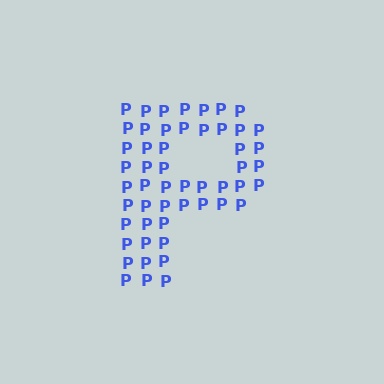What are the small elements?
The small elements are letter P's.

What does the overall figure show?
The overall figure shows the letter P.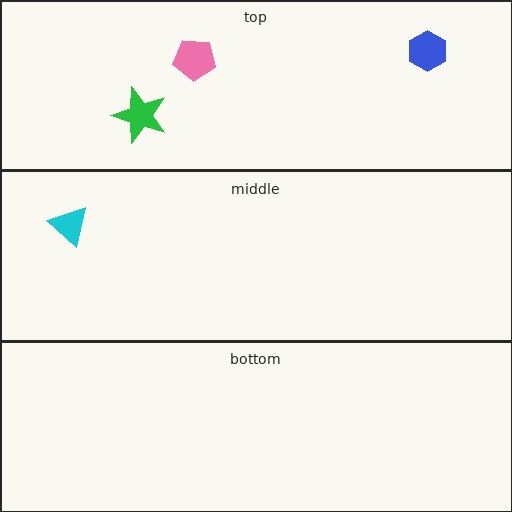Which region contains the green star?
The top region.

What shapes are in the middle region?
The cyan triangle.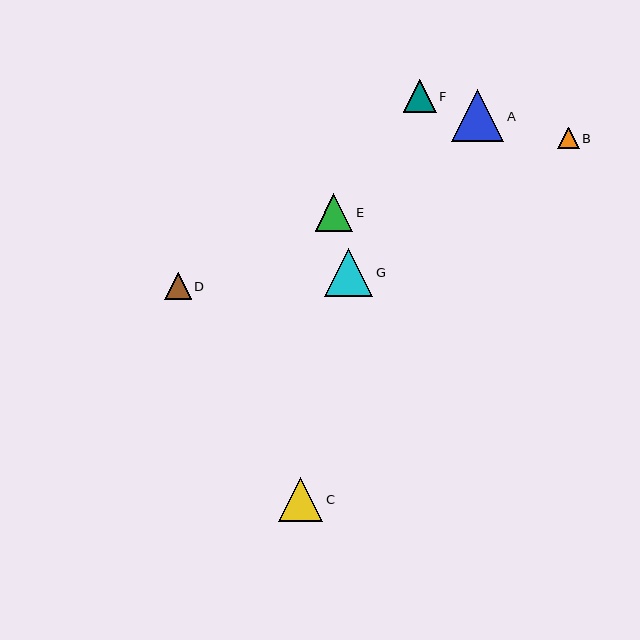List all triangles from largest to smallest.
From largest to smallest: A, G, C, E, F, D, B.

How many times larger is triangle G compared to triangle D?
Triangle G is approximately 1.8 times the size of triangle D.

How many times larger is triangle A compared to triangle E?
Triangle A is approximately 1.4 times the size of triangle E.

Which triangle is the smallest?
Triangle B is the smallest with a size of approximately 22 pixels.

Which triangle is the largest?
Triangle A is the largest with a size of approximately 52 pixels.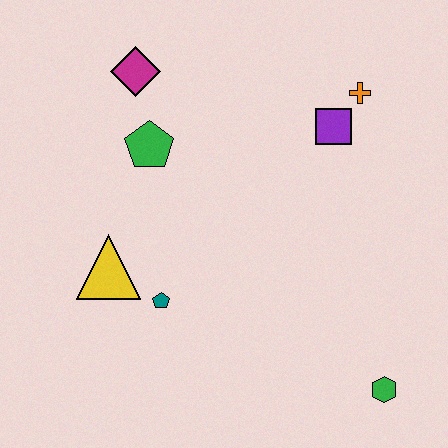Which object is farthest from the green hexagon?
The magenta diamond is farthest from the green hexagon.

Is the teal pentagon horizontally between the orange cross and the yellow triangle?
Yes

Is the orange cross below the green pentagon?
No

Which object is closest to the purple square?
The orange cross is closest to the purple square.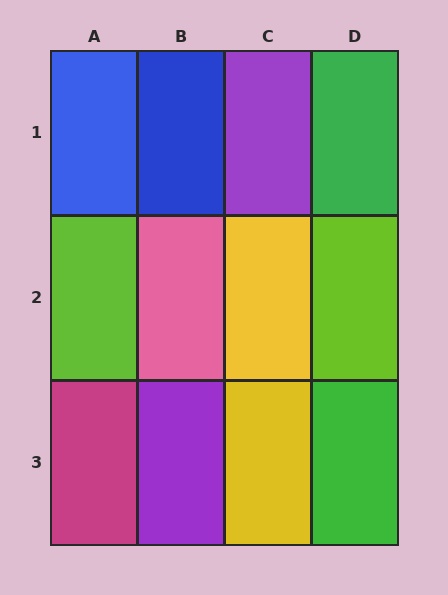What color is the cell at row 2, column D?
Lime.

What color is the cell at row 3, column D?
Green.